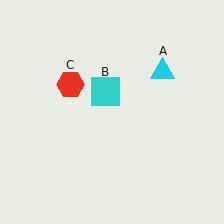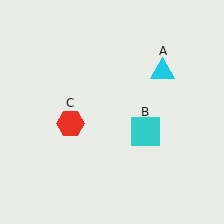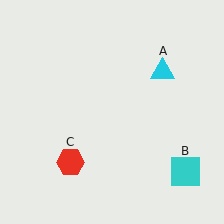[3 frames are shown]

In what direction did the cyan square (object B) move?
The cyan square (object B) moved down and to the right.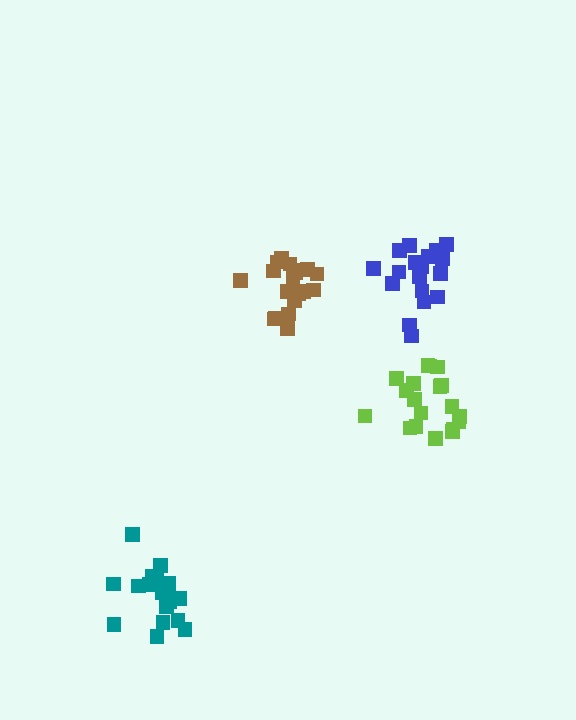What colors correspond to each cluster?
The clusters are colored: blue, lime, teal, brown.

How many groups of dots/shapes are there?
There are 4 groups.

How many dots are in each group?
Group 1: 19 dots, Group 2: 19 dots, Group 3: 19 dots, Group 4: 19 dots (76 total).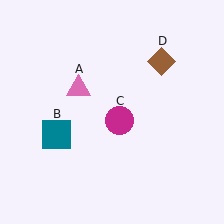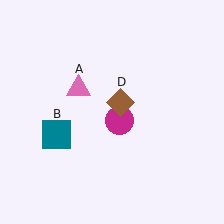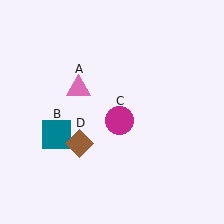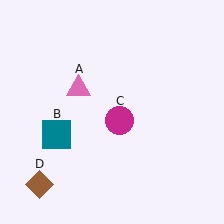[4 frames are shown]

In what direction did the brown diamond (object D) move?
The brown diamond (object D) moved down and to the left.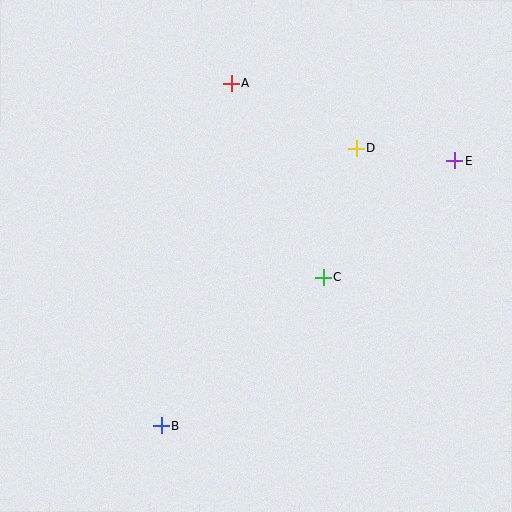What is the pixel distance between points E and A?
The distance between E and A is 237 pixels.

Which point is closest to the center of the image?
Point C at (323, 277) is closest to the center.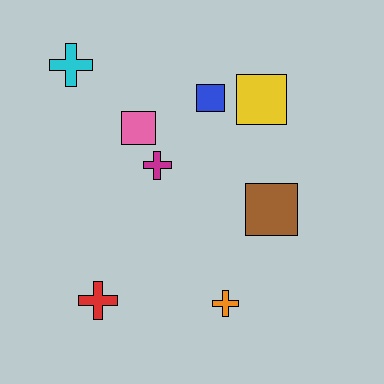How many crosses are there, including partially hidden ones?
There are 4 crosses.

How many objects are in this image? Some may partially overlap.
There are 8 objects.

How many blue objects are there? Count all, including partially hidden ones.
There is 1 blue object.